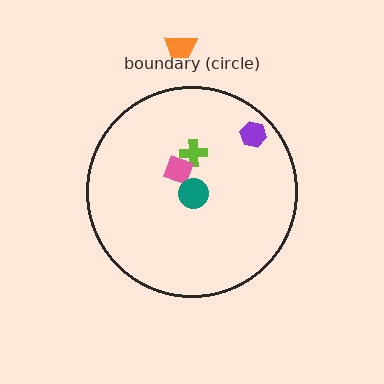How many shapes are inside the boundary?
4 inside, 1 outside.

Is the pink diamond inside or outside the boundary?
Inside.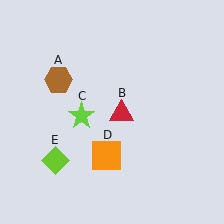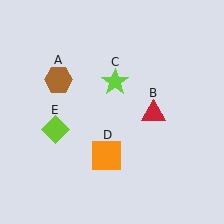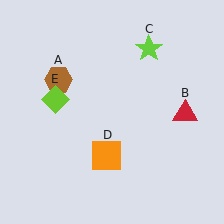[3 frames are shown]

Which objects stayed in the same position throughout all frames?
Brown hexagon (object A) and orange square (object D) remained stationary.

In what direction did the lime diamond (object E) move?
The lime diamond (object E) moved up.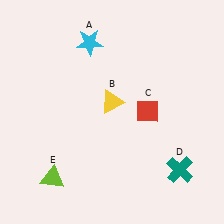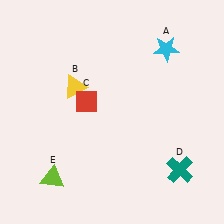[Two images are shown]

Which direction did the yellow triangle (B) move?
The yellow triangle (B) moved left.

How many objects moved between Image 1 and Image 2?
3 objects moved between the two images.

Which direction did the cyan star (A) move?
The cyan star (A) moved right.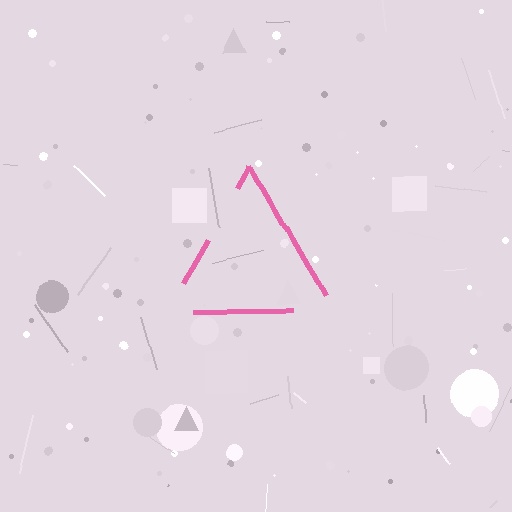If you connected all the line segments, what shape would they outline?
They would outline a triangle.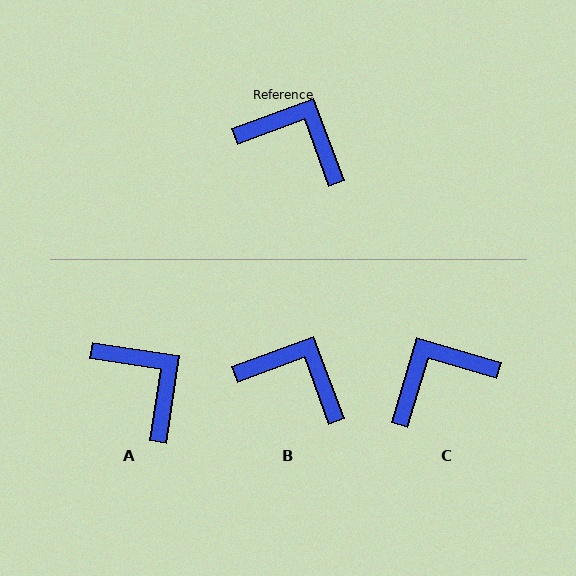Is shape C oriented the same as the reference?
No, it is off by about 53 degrees.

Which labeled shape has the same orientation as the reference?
B.